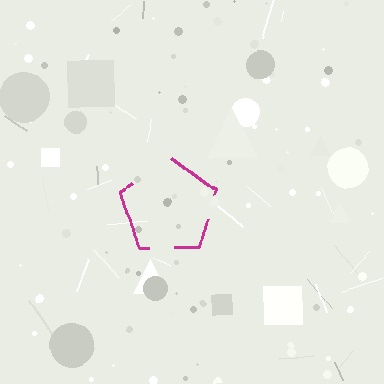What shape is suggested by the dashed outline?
The dashed outline suggests a pentagon.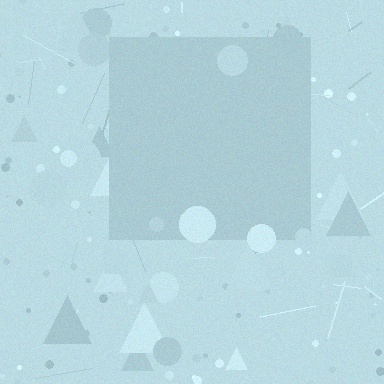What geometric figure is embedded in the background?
A square is embedded in the background.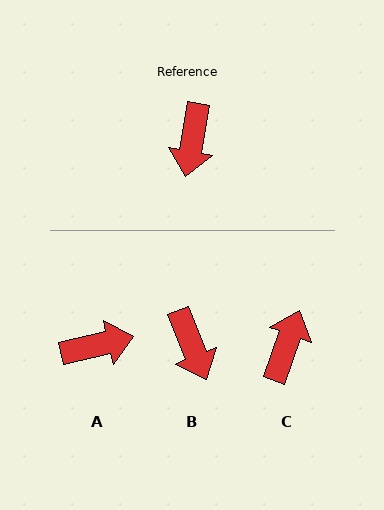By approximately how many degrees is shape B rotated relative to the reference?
Approximately 32 degrees counter-clockwise.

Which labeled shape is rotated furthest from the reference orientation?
C, about 170 degrees away.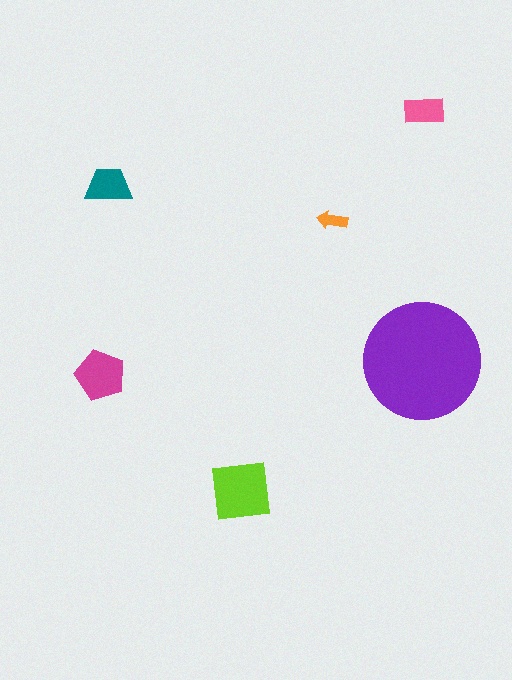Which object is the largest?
The purple circle.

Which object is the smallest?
The orange arrow.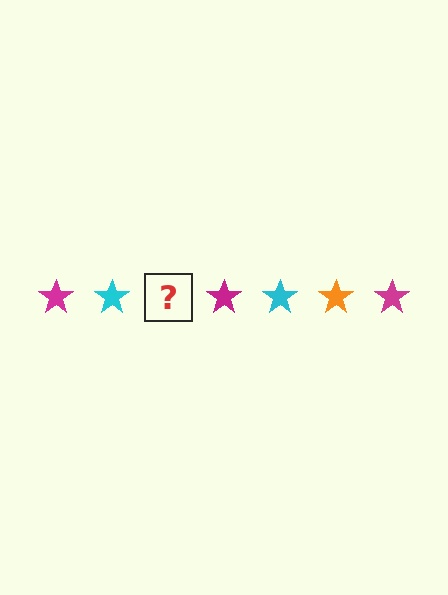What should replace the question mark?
The question mark should be replaced with an orange star.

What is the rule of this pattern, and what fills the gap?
The rule is that the pattern cycles through magenta, cyan, orange stars. The gap should be filled with an orange star.